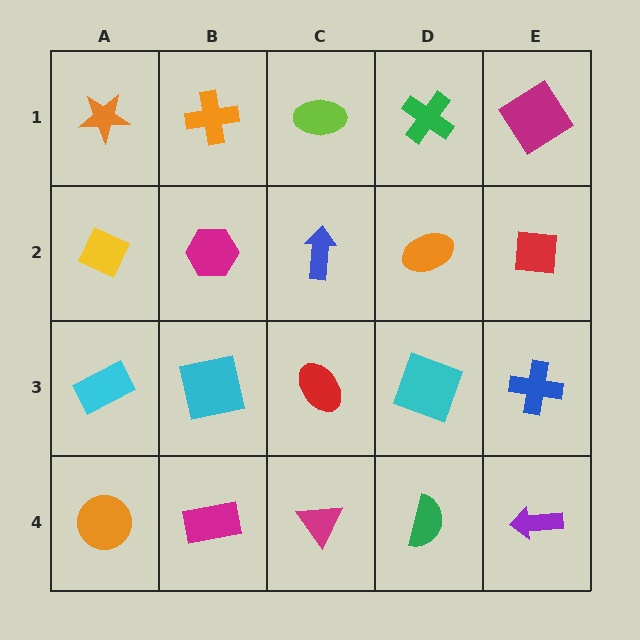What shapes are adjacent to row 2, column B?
An orange cross (row 1, column B), a cyan square (row 3, column B), a yellow diamond (row 2, column A), a blue arrow (row 2, column C).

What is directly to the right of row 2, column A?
A magenta hexagon.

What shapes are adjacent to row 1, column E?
A red square (row 2, column E), a green cross (row 1, column D).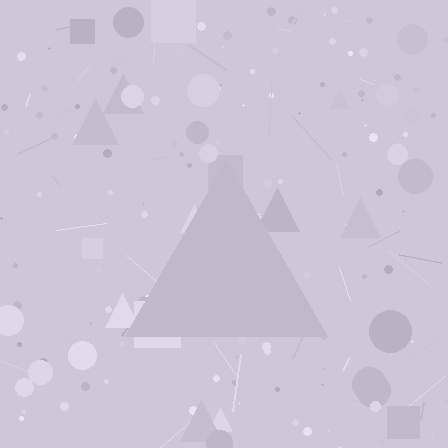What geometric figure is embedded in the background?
A triangle is embedded in the background.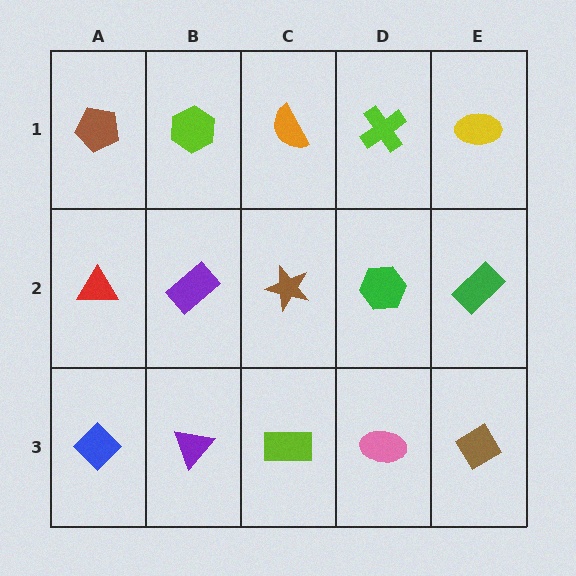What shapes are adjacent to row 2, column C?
An orange semicircle (row 1, column C), a lime rectangle (row 3, column C), a purple rectangle (row 2, column B), a green hexagon (row 2, column D).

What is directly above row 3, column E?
A green rectangle.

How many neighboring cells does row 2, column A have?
3.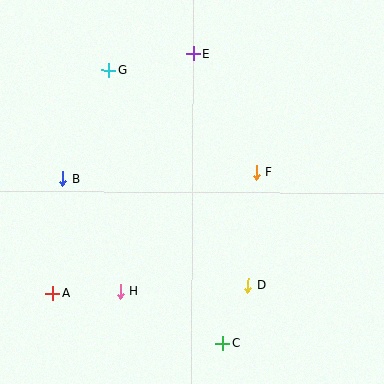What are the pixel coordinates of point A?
Point A is at (53, 293).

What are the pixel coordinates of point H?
Point H is at (121, 291).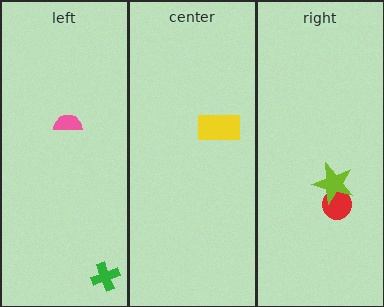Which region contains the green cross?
The left region.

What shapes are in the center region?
The yellow rectangle.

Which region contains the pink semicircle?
The left region.